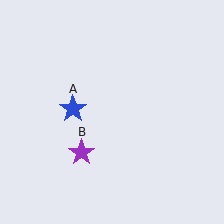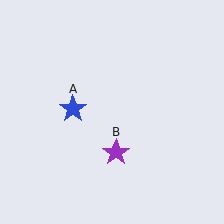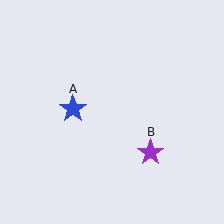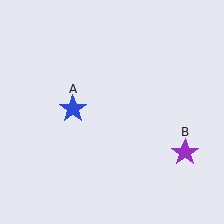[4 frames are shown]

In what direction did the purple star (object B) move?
The purple star (object B) moved right.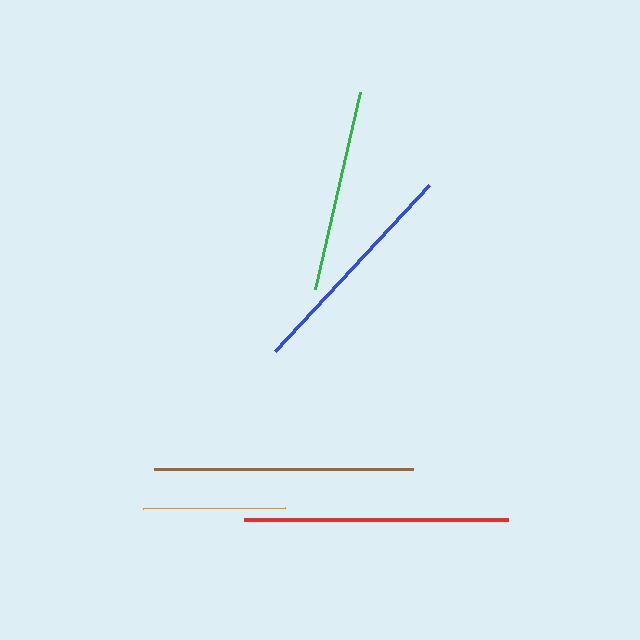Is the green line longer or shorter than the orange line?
The green line is longer than the orange line.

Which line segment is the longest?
The red line is the longest at approximately 264 pixels.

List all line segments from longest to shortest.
From longest to shortest: red, brown, blue, green, orange.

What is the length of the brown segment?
The brown segment is approximately 260 pixels long.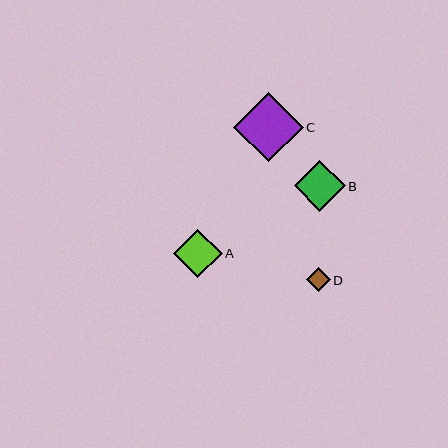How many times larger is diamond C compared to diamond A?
Diamond C is approximately 1.4 times the size of diamond A.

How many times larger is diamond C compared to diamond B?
Diamond C is approximately 1.4 times the size of diamond B.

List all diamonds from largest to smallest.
From largest to smallest: C, B, A, D.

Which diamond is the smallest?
Diamond D is the smallest with a size of approximately 24 pixels.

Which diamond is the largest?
Diamond C is the largest with a size of approximately 69 pixels.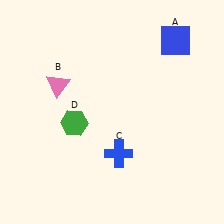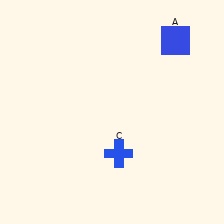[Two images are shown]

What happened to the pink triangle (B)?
The pink triangle (B) was removed in Image 2. It was in the top-left area of Image 1.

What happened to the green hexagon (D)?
The green hexagon (D) was removed in Image 2. It was in the bottom-left area of Image 1.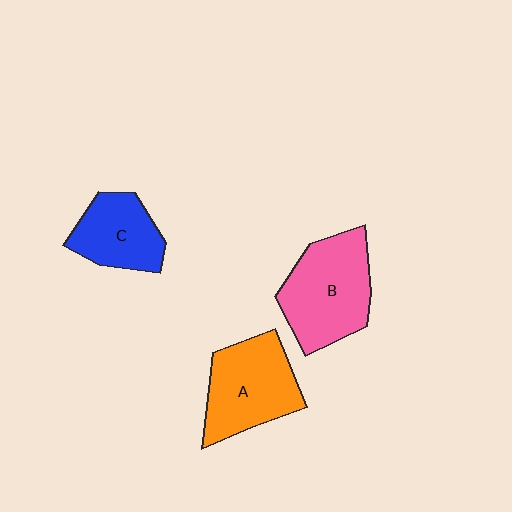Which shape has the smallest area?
Shape C (blue).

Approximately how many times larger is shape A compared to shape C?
Approximately 1.3 times.